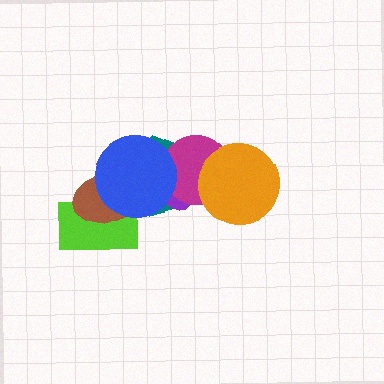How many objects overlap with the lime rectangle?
2 objects overlap with the lime rectangle.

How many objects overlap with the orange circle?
2 objects overlap with the orange circle.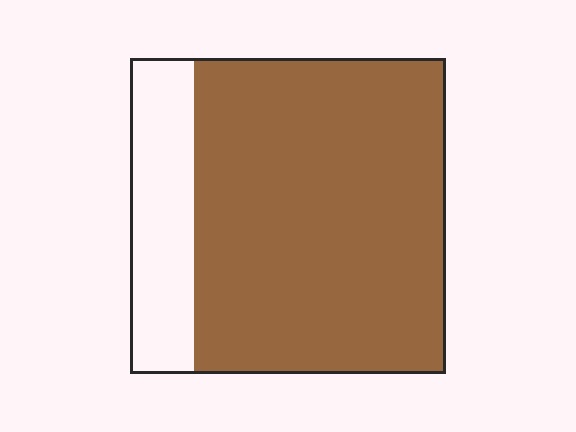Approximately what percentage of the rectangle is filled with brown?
Approximately 80%.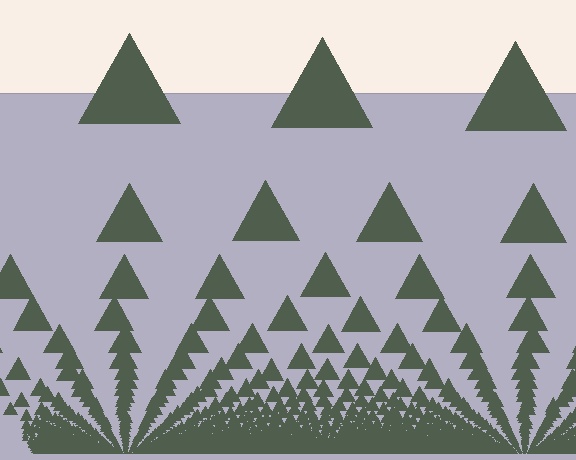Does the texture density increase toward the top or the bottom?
Density increases toward the bottom.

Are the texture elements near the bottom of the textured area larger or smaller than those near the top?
Smaller. The gradient is inverted — elements near the bottom are smaller and denser.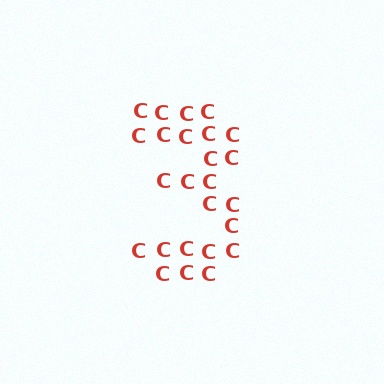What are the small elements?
The small elements are letter C's.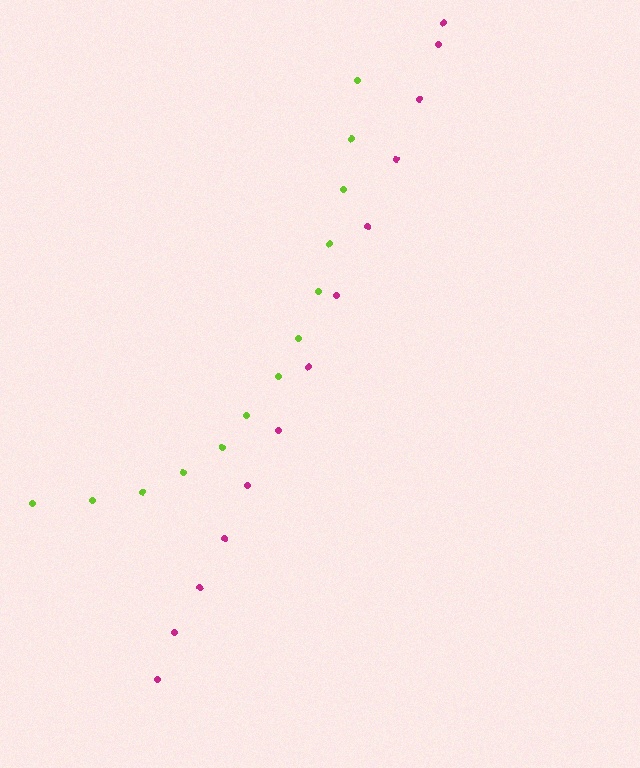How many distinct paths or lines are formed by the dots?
There are 2 distinct paths.